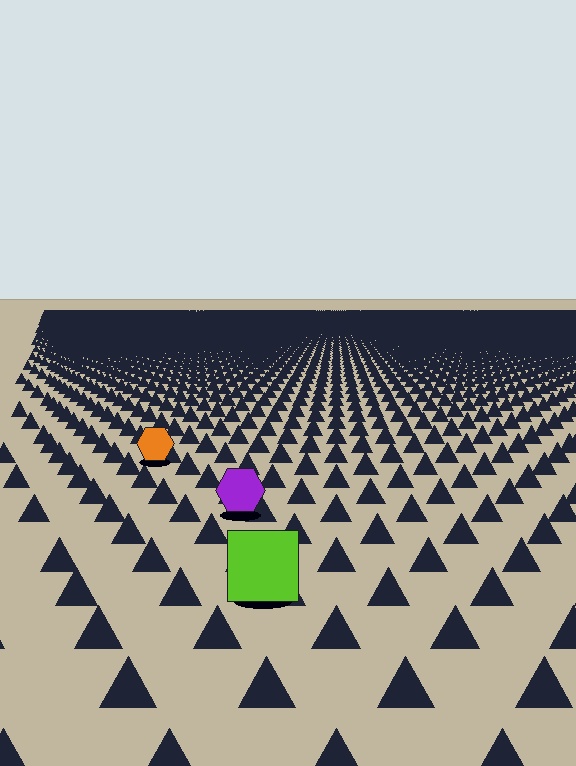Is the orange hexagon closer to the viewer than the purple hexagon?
No. The purple hexagon is closer — you can tell from the texture gradient: the ground texture is coarser near it.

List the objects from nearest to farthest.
From nearest to farthest: the lime square, the purple hexagon, the orange hexagon.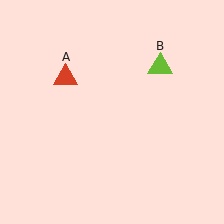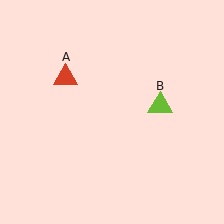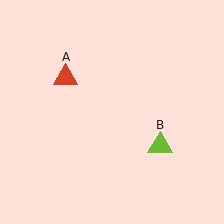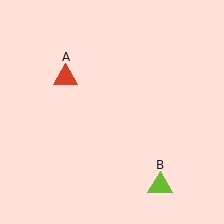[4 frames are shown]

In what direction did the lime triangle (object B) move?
The lime triangle (object B) moved down.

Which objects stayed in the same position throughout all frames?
Red triangle (object A) remained stationary.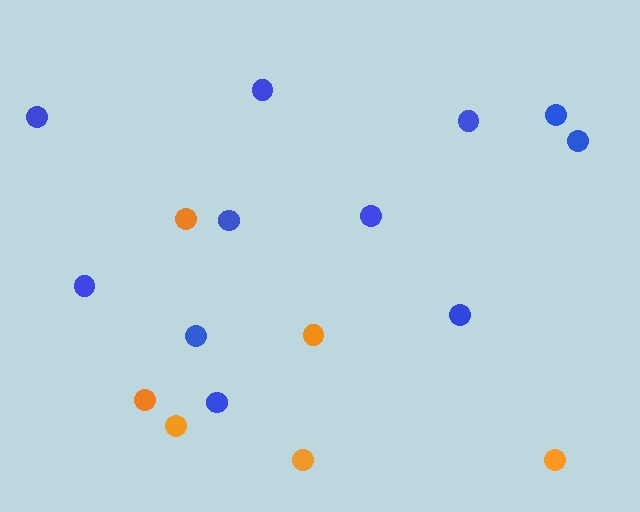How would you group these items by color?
There are 2 groups: one group of blue circles (11) and one group of orange circles (6).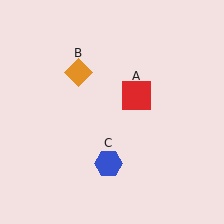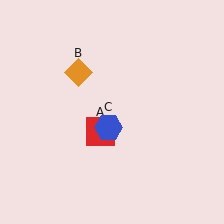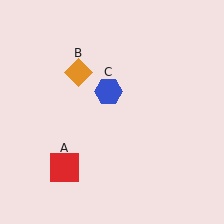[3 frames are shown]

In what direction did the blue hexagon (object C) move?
The blue hexagon (object C) moved up.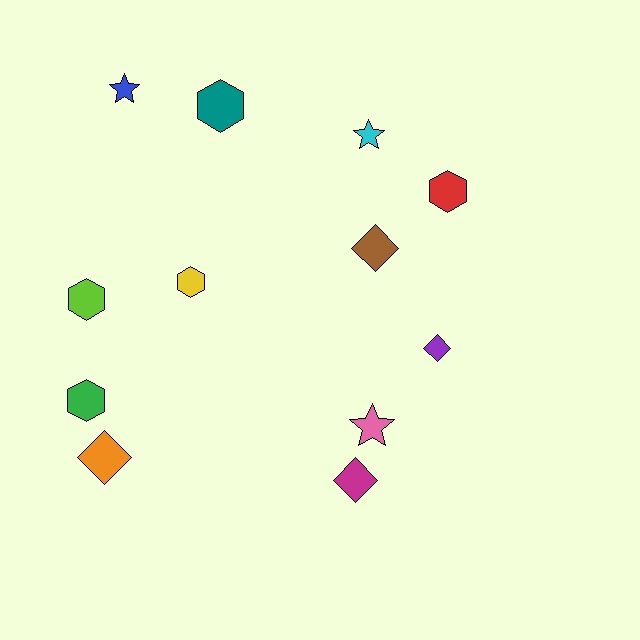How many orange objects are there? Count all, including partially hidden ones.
There is 1 orange object.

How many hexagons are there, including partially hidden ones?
There are 5 hexagons.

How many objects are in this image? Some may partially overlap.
There are 12 objects.